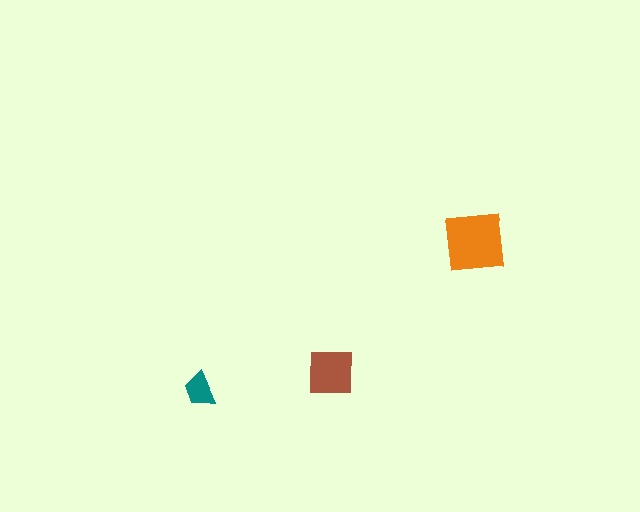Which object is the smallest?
The teal trapezoid.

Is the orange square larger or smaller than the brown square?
Larger.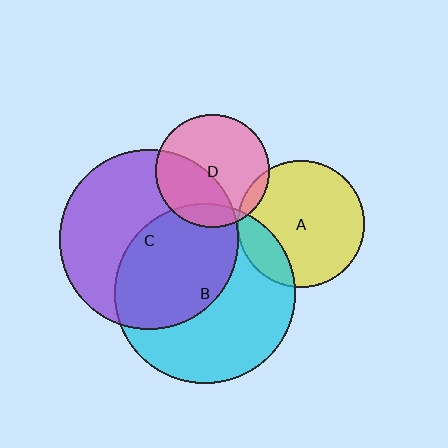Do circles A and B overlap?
Yes.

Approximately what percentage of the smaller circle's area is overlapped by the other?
Approximately 20%.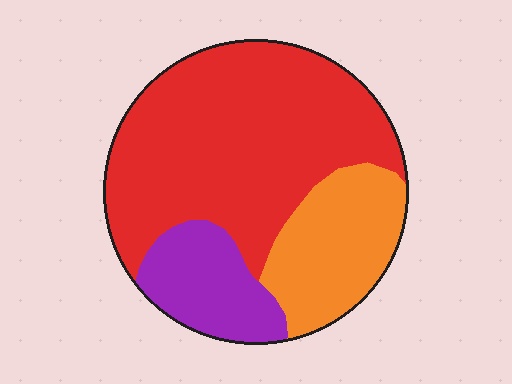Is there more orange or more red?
Red.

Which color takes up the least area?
Purple, at roughly 15%.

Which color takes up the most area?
Red, at roughly 60%.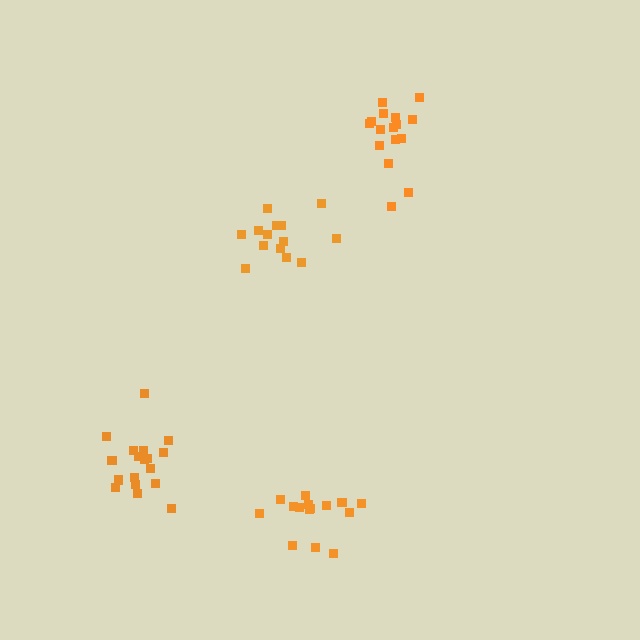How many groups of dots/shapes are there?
There are 4 groups.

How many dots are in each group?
Group 1: 15 dots, Group 2: 16 dots, Group 3: 19 dots, Group 4: 14 dots (64 total).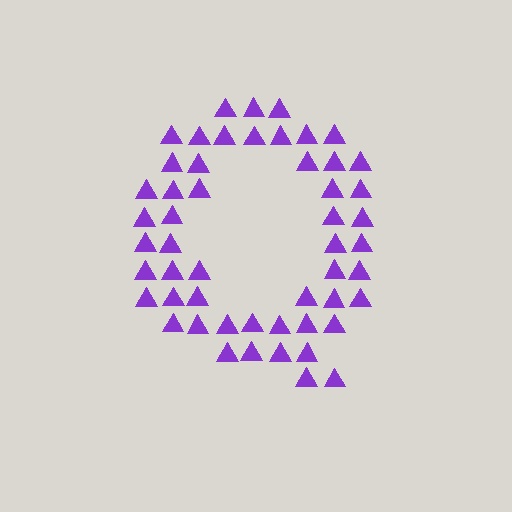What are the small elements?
The small elements are triangles.